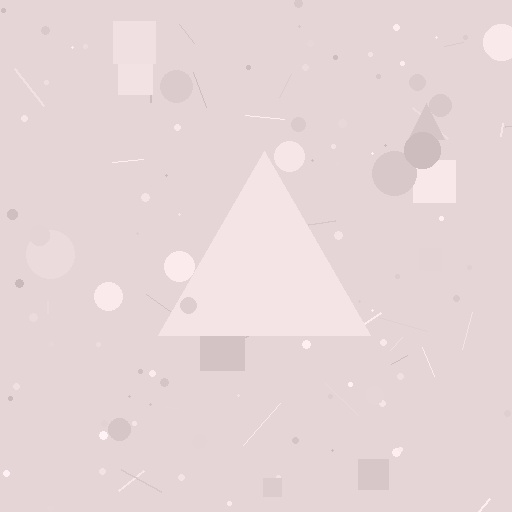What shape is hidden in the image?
A triangle is hidden in the image.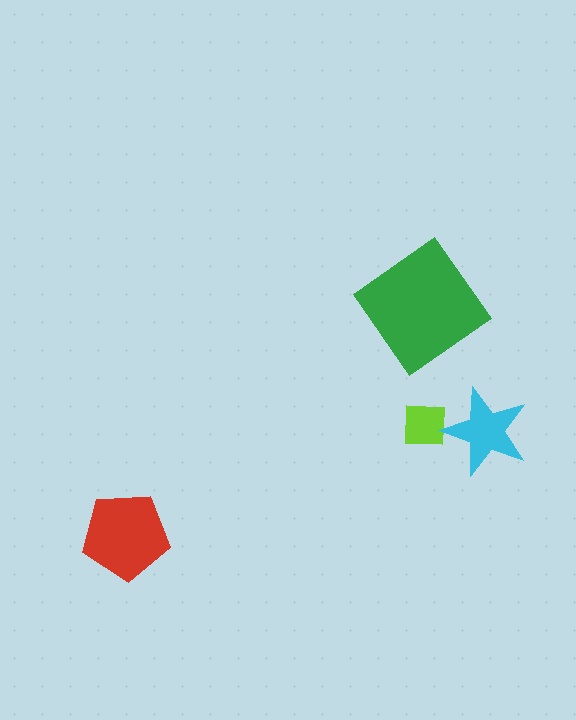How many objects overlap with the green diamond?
0 objects overlap with the green diamond.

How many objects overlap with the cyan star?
1 object overlaps with the cyan star.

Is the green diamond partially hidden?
No, no other shape covers it.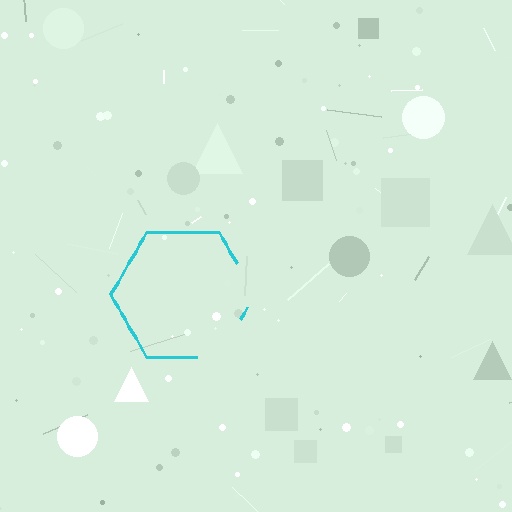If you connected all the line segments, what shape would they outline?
They would outline a hexagon.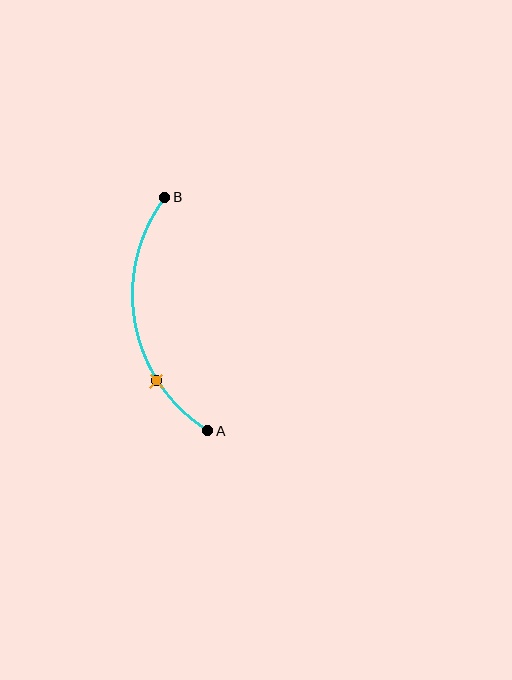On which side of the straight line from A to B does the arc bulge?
The arc bulges to the left of the straight line connecting A and B.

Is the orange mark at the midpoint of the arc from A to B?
No. The orange mark lies on the arc but is closer to endpoint A. The arc midpoint would be at the point on the curve equidistant along the arc from both A and B.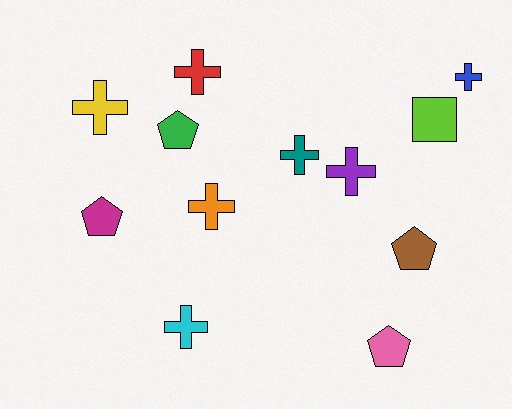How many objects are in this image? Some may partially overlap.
There are 12 objects.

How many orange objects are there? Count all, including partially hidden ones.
There is 1 orange object.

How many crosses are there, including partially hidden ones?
There are 7 crosses.